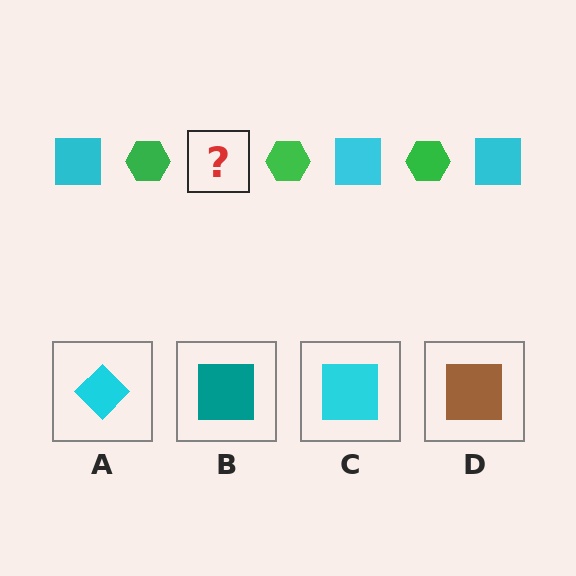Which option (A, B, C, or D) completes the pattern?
C.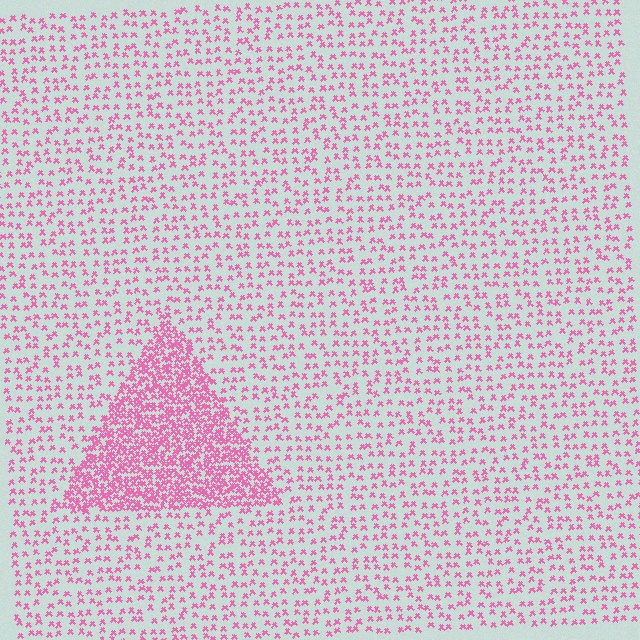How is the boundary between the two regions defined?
The boundary is defined by a change in element density (approximately 2.8x ratio). All elements are the same color, size, and shape.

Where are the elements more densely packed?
The elements are more densely packed inside the triangle boundary.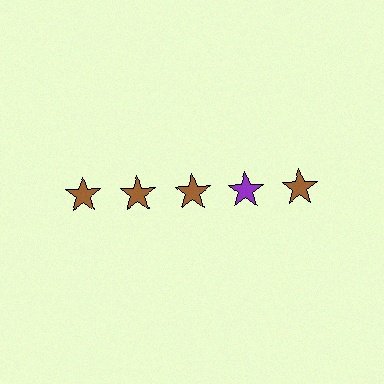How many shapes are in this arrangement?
There are 5 shapes arranged in a grid pattern.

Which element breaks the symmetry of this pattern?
The purple star in the top row, second from right column breaks the symmetry. All other shapes are brown stars.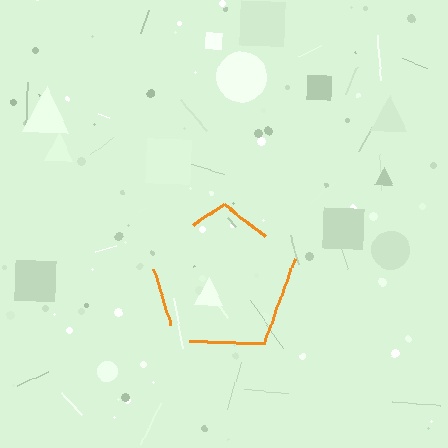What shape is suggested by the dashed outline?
The dashed outline suggests a pentagon.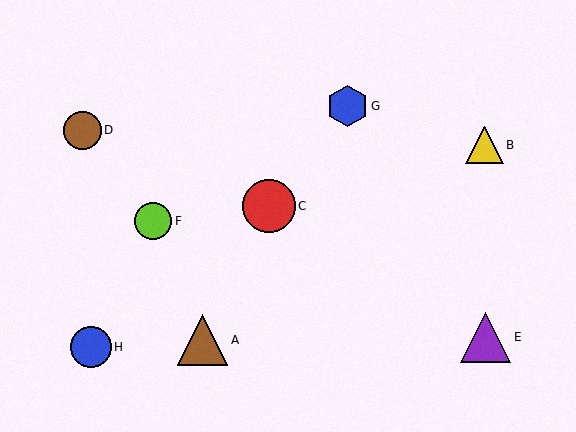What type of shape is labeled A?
Shape A is a brown triangle.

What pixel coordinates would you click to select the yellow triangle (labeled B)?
Click at (484, 145) to select the yellow triangle B.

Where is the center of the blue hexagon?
The center of the blue hexagon is at (348, 106).